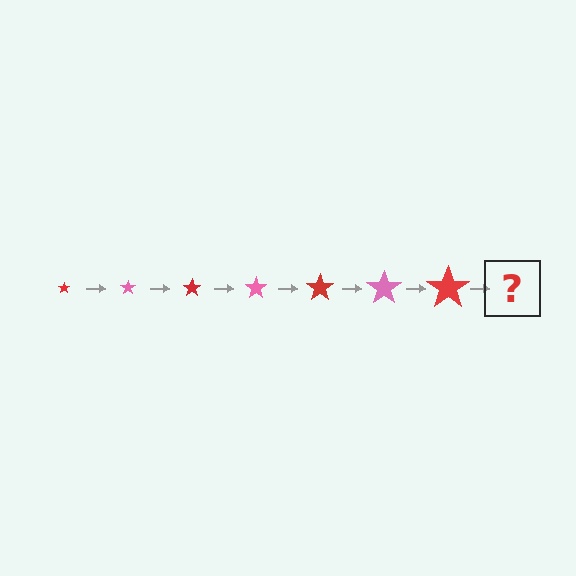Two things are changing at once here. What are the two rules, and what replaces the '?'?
The two rules are that the star grows larger each step and the color cycles through red and pink. The '?' should be a pink star, larger than the previous one.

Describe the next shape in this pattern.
It should be a pink star, larger than the previous one.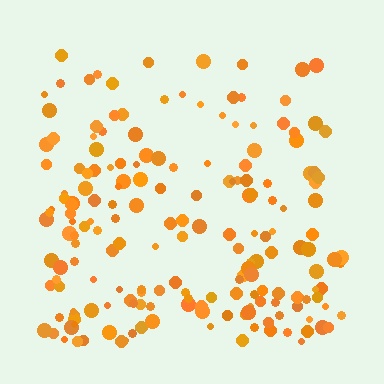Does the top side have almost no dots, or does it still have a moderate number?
Still a moderate number, just noticeably fewer than the bottom.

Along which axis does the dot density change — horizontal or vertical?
Vertical.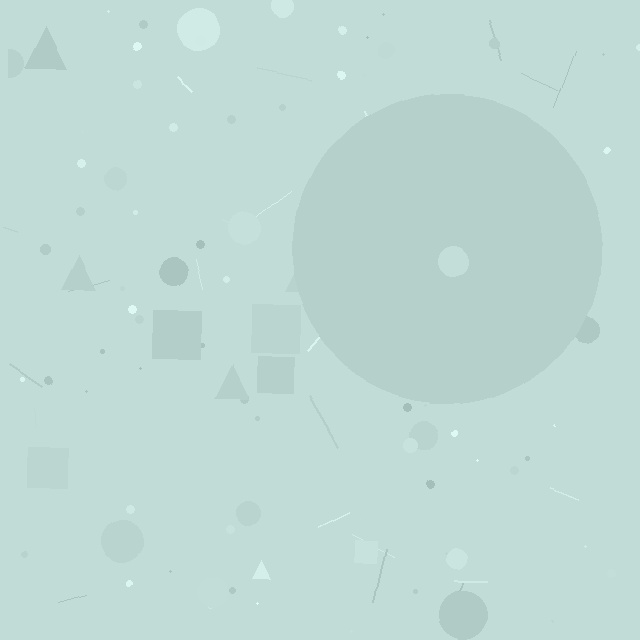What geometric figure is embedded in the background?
A circle is embedded in the background.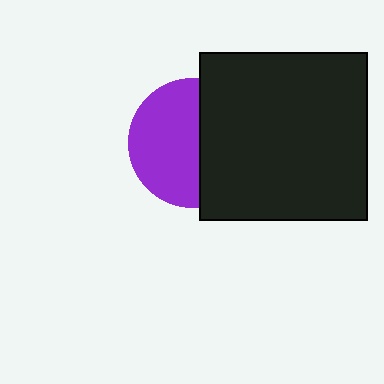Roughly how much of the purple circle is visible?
About half of it is visible (roughly 56%).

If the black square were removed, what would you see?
You would see the complete purple circle.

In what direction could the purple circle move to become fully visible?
The purple circle could move left. That would shift it out from behind the black square entirely.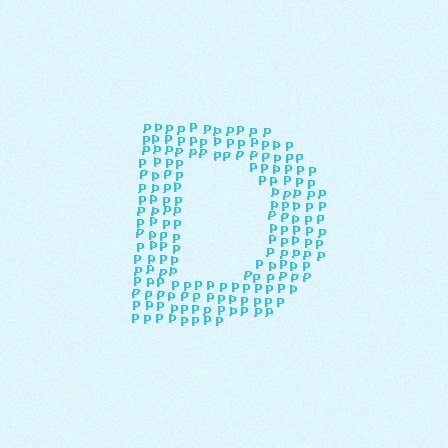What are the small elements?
The small elements are letter P's.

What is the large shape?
The large shape is the letter D.